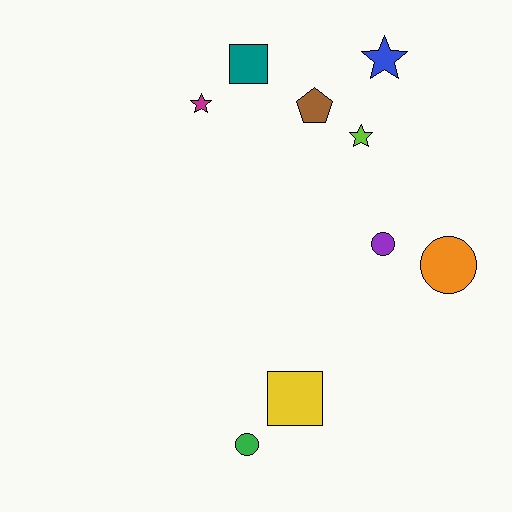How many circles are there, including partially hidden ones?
There are 3 circles.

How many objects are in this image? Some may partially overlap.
There are 9 objects.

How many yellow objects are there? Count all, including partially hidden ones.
There is 1 yellow object.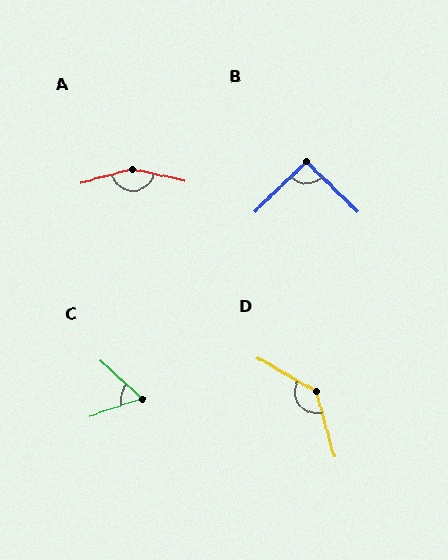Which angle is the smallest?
C, at approximately 62 degrees.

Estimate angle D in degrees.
Approximately 136 degrees.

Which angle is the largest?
A, at approximately 153 degrees.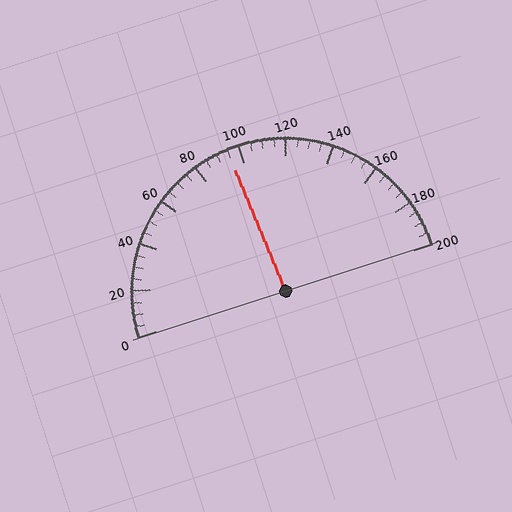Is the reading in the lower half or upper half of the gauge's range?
The reading is in the lower half of the range (0 to 200).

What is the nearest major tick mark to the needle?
The nearest major tick mark is 100.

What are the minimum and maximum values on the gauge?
The gauge ranges from 0 to 200.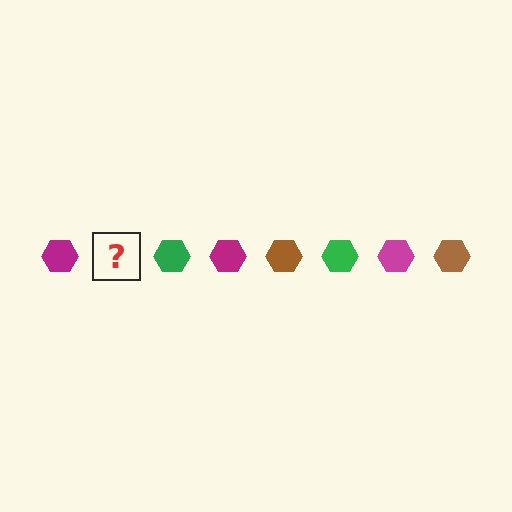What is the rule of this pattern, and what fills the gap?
The rule is that the pattern cycles through magenta, brown, green hexagons. The gap should be filled with a brown hexagon.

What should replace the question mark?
The question mark should be replaced with a brown hexagon.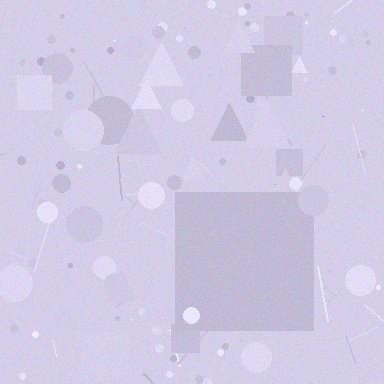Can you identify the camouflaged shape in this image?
The camouflaged shape is a square.